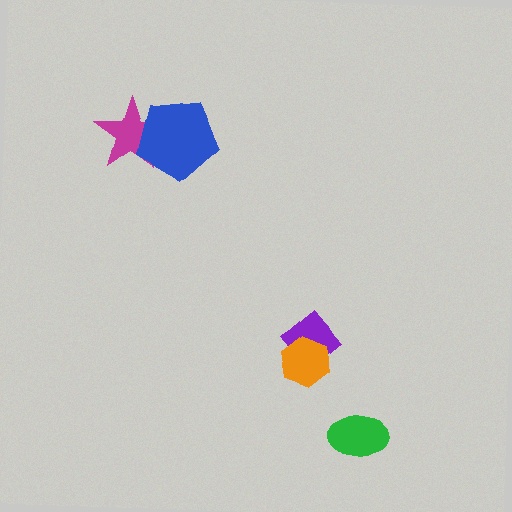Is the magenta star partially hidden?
Yes, it is partially covered by another shape.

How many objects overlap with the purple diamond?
1 object overlaps with the purple diamond.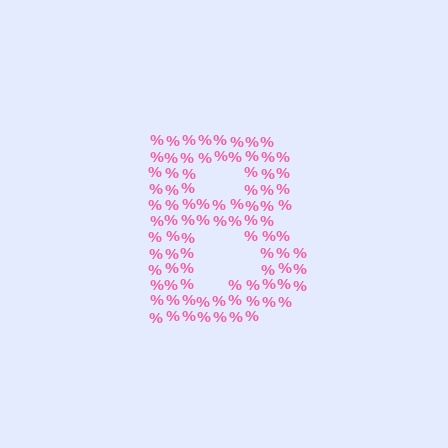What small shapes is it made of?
It is made of small percent signs.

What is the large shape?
The large shape is the letter B.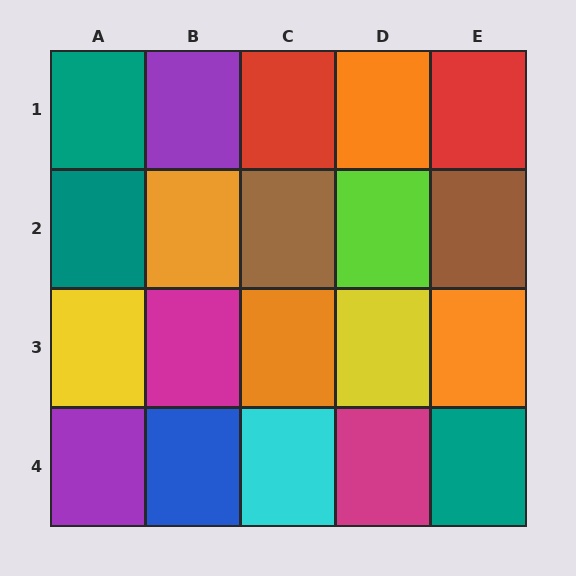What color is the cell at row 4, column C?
Cyan.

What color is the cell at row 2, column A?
Teal.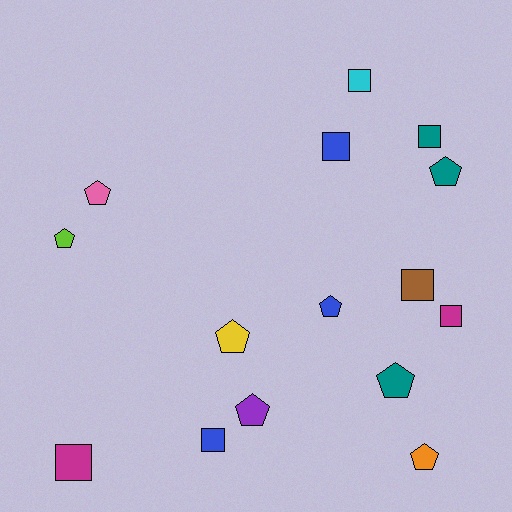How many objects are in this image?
There are 15 objects.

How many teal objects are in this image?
There are 3 teal objects.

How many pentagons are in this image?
There are 8 pentagons.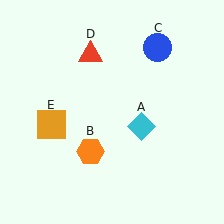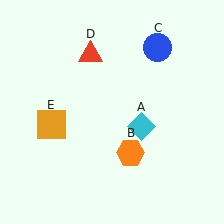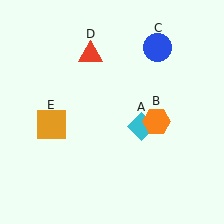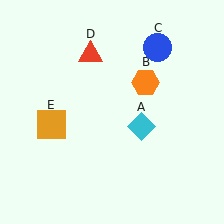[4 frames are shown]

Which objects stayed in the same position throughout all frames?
Cyan diamond (object A) and blue circle (object C) and red triangle (object D) and orange square (object E) remained stationary.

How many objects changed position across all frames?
1 object changed position: orange hexagon (object B).